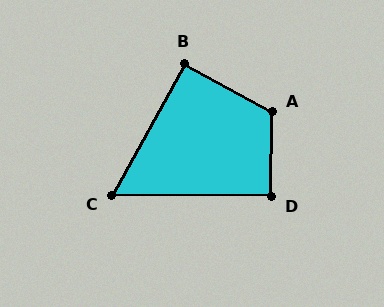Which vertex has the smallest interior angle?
C, at approximately 62 degrees.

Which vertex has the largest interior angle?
A, at approximately 118 degrees.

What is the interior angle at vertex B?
Approximately 90 degrees (approximately right).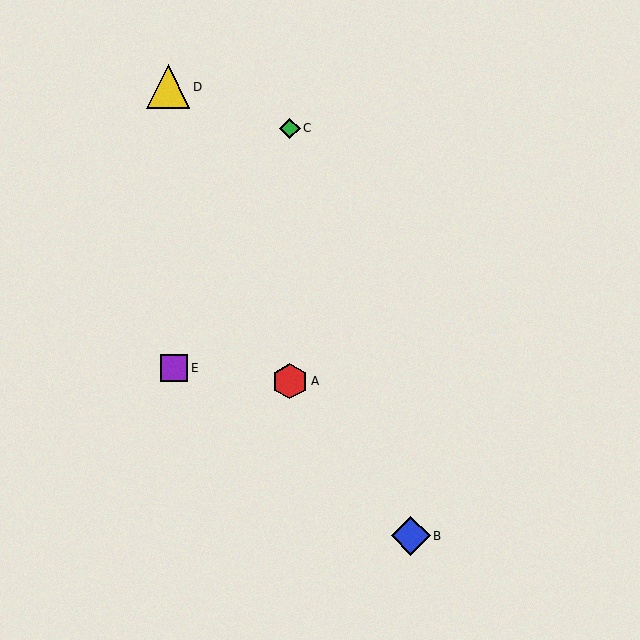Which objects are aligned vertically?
Objects A, C are aligned vertically.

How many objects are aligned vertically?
2 objects (A, C) are aligned vertically.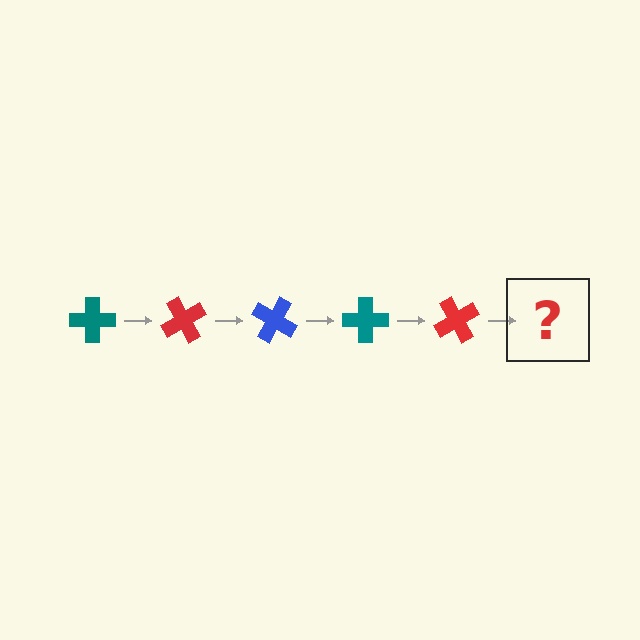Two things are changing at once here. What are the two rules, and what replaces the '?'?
The two rules are that it rotates 60 degrees each step and the color cycles through teal, red, and blue. The '?' should be a blue cross, rotated 300 degrees from the start.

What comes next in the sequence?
The next element should be a blue cross, rotated 300 degrees from the start.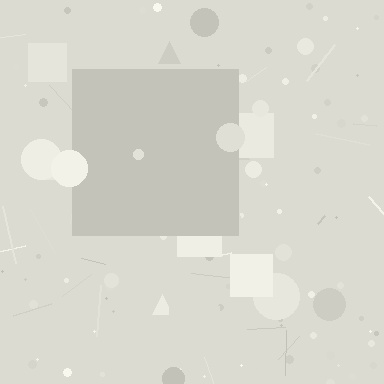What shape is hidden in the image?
A square is hidden in the image.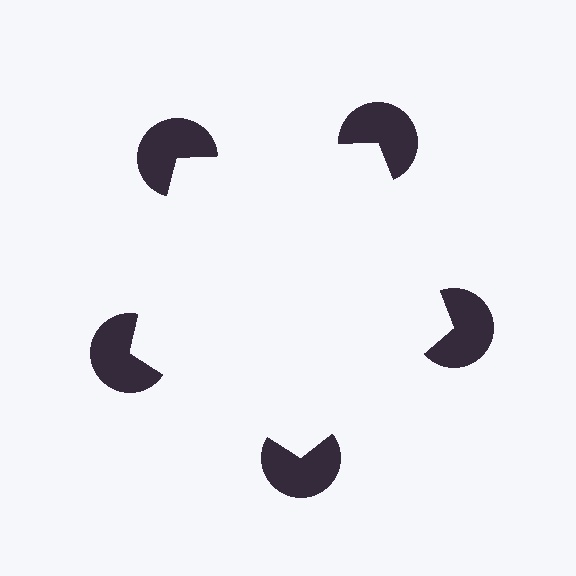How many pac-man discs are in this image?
There are 5 — one at each vertex of the illusory pentagon.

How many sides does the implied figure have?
5 sides.